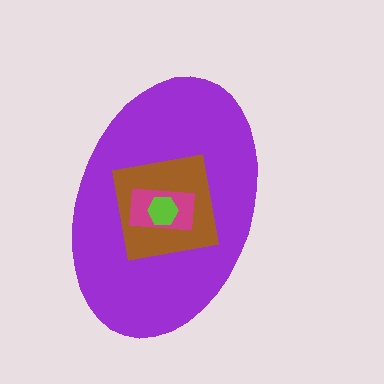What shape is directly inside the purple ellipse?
The brown square.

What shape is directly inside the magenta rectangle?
The lime hexagon.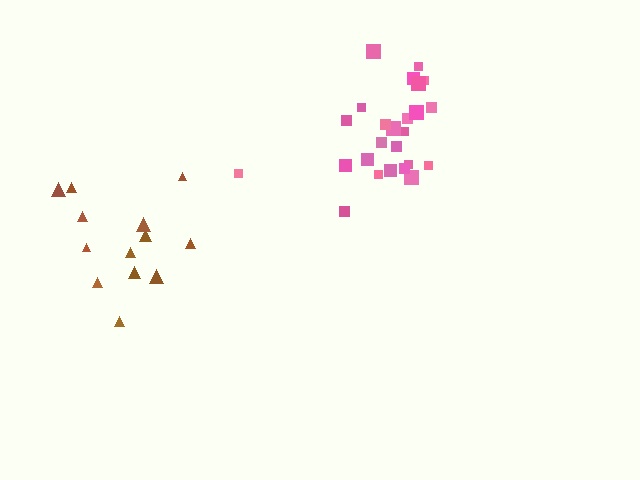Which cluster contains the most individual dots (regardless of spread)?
Pink (25).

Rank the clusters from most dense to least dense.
pink, brown.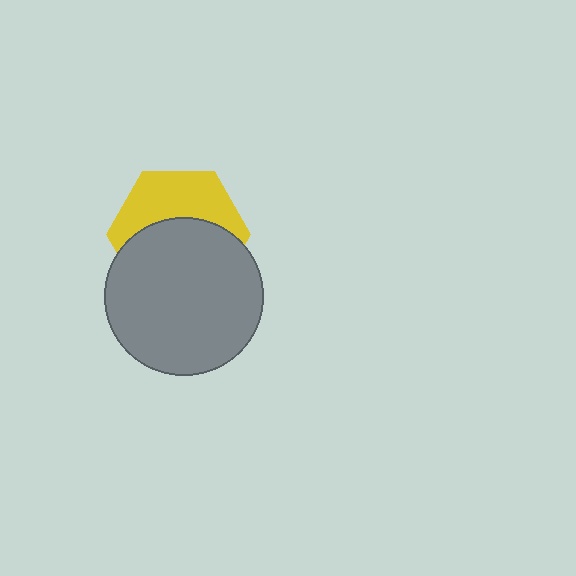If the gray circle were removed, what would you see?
You would see the complete yellow hexagon.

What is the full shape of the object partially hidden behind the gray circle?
The partially hidden object is a yellow hexagon.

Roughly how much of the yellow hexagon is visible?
A small part of it is visible (roughly 44%).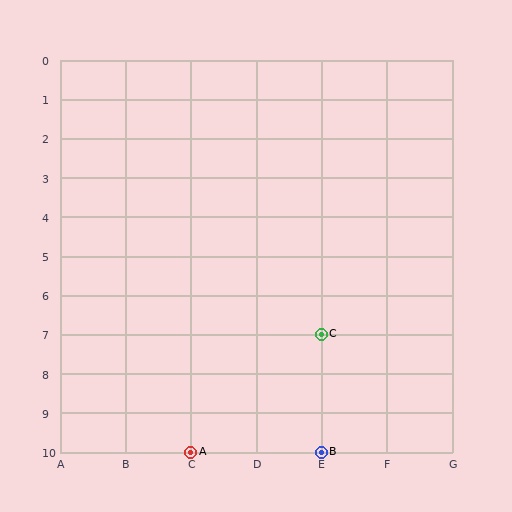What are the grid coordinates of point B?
Point B is at grid coordinates (E, 10).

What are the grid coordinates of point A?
Point A is at grid coordinates (C, 10).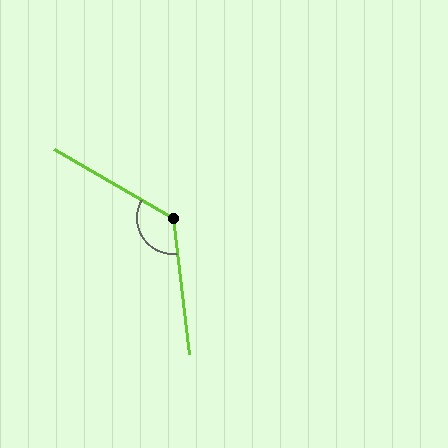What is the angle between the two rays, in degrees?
Approximately 127 degrees.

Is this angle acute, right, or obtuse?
It is obtuse.